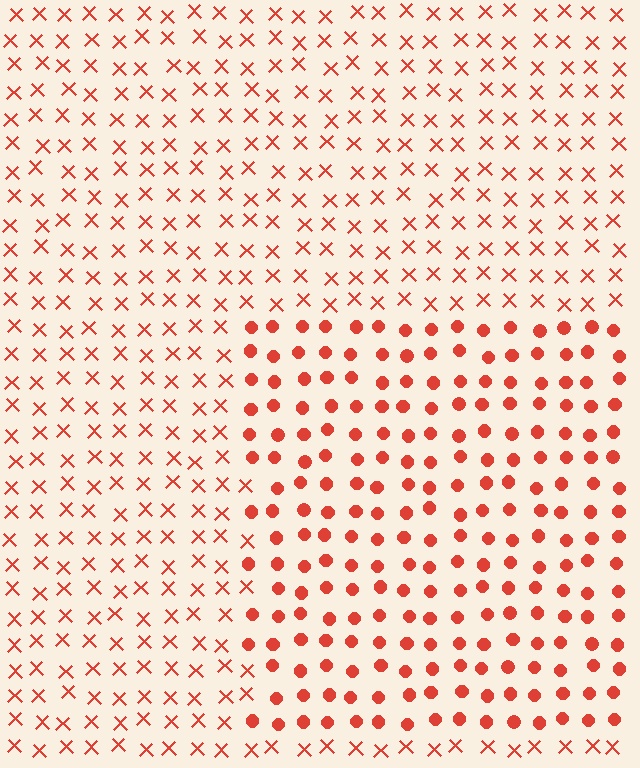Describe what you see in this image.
The image is filled with small red elements arranged in a uniform grid. A rectangle-shaped region contains circles, while the surrounding area contains X marks. The boundary is defined purely by the change in element shape.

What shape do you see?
I see a rectangle.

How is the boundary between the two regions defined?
The boundary is defined by a change in element shape: circles inside vs. X marks outside. All elements share the same color and spacing.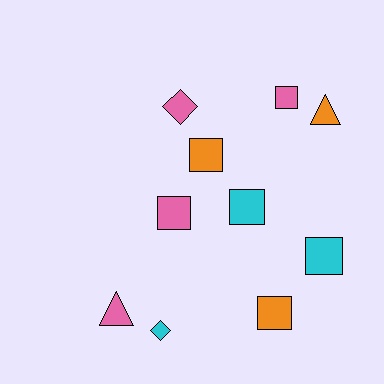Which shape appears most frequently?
Square, with 6 objects.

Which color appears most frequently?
Pink, with 4 objects.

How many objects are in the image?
There are 10 objects.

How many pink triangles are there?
There is 1 pink triangle.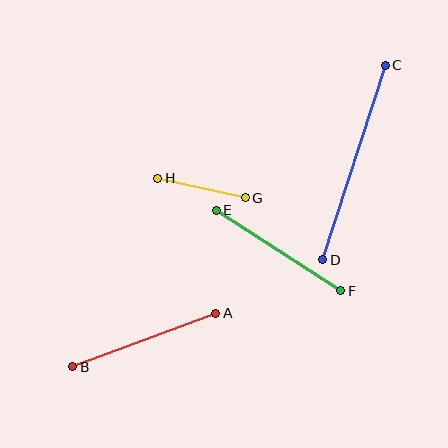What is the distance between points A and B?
The distance is approximately 152 pixels.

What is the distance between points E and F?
The distance is approximately 148 pixels.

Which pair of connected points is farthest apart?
Points C and D are farthest apart.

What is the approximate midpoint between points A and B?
The midpoint is at approximately (144, 340) pixels.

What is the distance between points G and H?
The distance is approximately 90 pixels.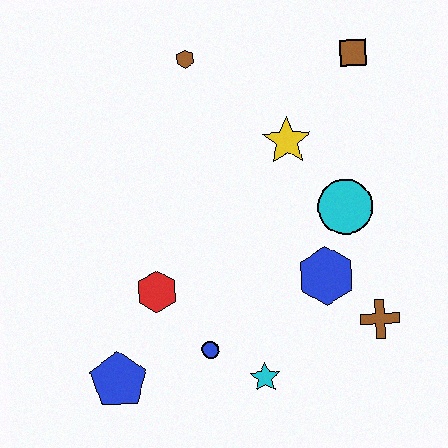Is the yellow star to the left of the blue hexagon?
Yes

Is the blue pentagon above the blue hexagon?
No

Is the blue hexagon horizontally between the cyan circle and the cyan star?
Yes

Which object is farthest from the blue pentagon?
The brown square is farthest from the blue pentagon.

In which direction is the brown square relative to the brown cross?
The brown square is above the brown cross.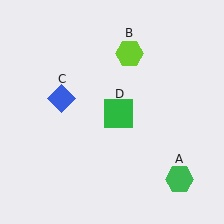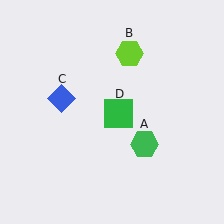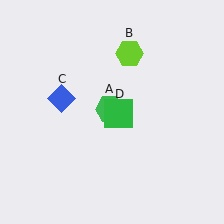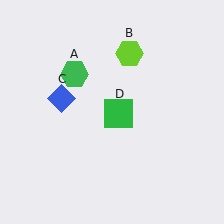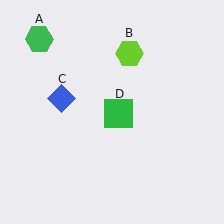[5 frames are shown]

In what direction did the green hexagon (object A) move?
The green hexagon (object A) moved up and to the left.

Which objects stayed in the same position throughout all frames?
Lime hexagon (object B) and blue diamond (object C) and green square (object D) remained stationary.